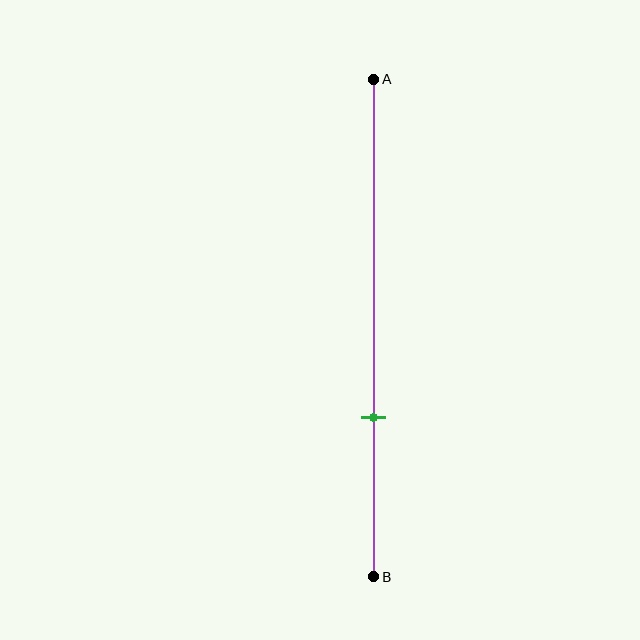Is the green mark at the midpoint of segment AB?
No, the mark is at about 70% from A, not at the 50% midpoint.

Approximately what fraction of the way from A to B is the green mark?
The green mark is approximately 70% of the way from A to B.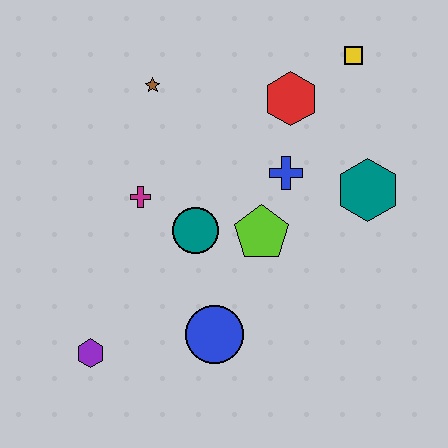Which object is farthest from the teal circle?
The yellow square is farthest from the teal circle.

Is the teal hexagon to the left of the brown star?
No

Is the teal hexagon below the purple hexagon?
No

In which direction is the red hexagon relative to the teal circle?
The red hexagon is above the teal circle.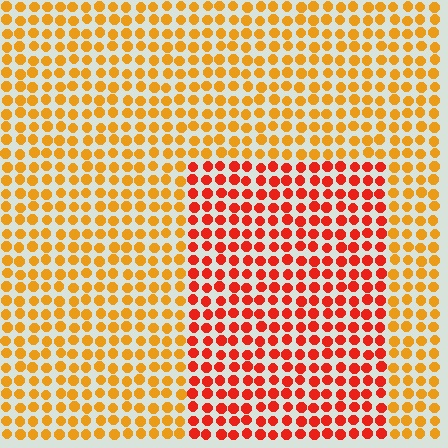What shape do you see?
I see a rectangle.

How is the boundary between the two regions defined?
The boundary is defined purely by a slight shift in hue (about 35 degrees). Spacing, size, and orientation are identical on both sides.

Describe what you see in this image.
The image is filled with small orange elements in a uniform arrangement. A rectangle-shaped region is visible where the elements are tinted to a slightly different hue, forming a subtle color boundary.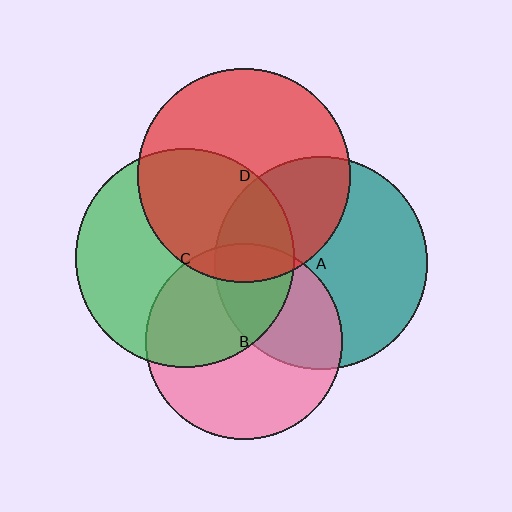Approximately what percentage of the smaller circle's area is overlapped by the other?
Approximately 45%.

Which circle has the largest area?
Circle C (green).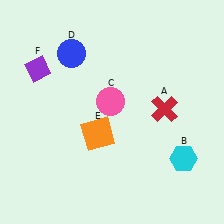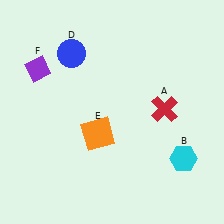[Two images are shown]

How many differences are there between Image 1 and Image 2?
There is 1 difference between the two images.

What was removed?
The pink circle (C) was removed in Image 2.